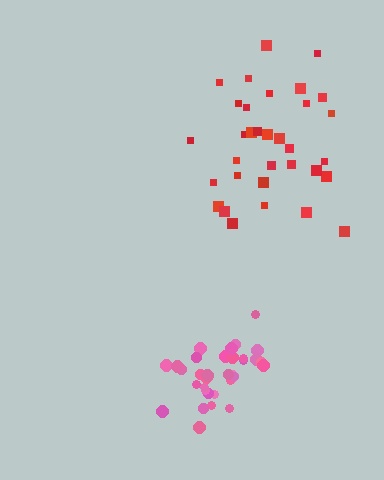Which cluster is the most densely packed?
Pink.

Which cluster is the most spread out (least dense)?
Red.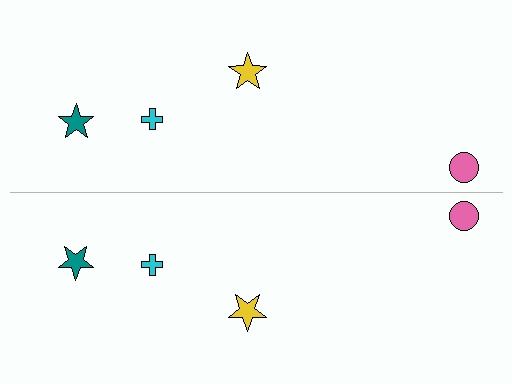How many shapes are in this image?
There are 8 shapes in this image.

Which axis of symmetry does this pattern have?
The pattern has a horizontal axis of symmetry running through the center of the image.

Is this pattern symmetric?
Yes, this pattern has bilateral (reflection) symmetry.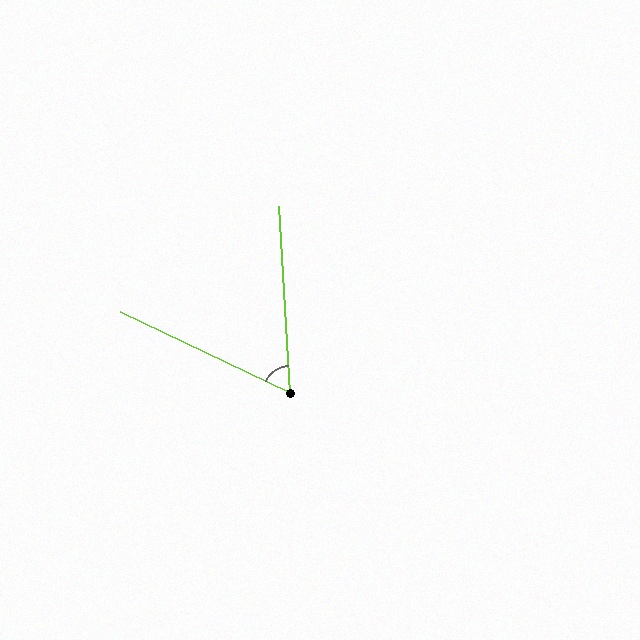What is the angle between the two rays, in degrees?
Approximately 61 degrees.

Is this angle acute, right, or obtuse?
It is acute.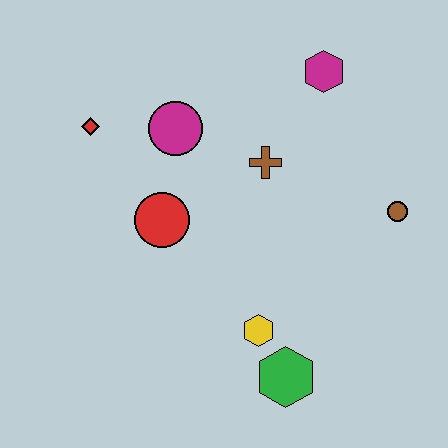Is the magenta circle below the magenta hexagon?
Yes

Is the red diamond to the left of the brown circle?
Yes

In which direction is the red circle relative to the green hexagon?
The red circle is above the green hexagon.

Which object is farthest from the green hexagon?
The red diamond is farthest from the green hexagon.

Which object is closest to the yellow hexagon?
The green hexagon is closest to the yellow hexagon.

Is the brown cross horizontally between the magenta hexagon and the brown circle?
No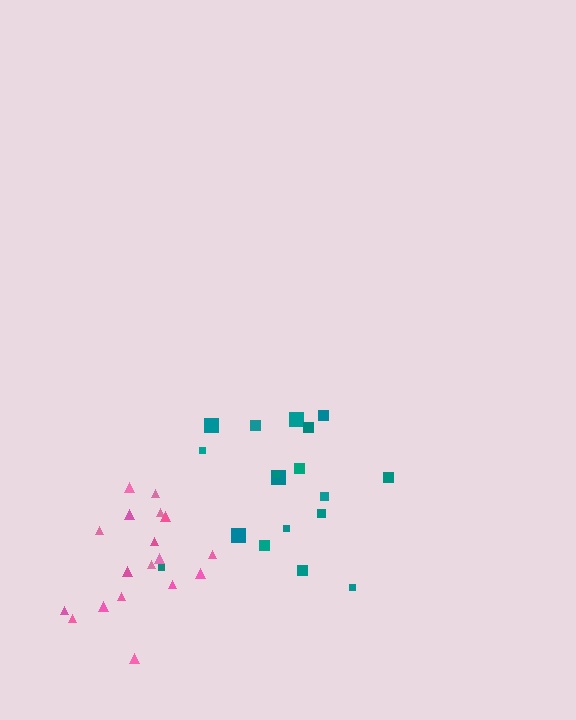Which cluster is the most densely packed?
Pink.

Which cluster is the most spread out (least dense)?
Teal.